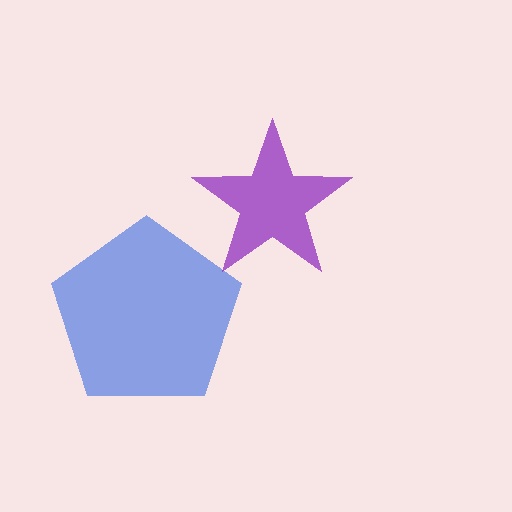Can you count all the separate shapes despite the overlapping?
Yes, there are 2 separate shapes.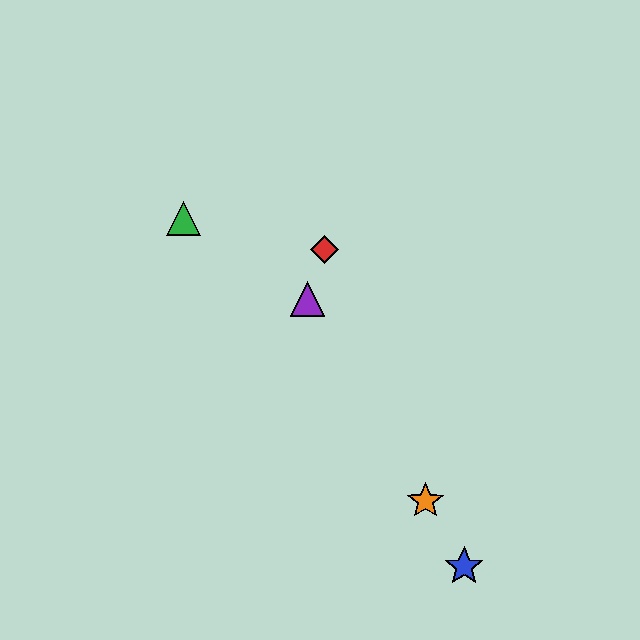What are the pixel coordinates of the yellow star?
The yellow star is at (424, 499).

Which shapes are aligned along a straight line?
The blue star, the yellow star, the purple triangle, the orange star are aligned along a straight line.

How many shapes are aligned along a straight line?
4 shapes (the blue star, the yellow star, the purple triangle, the orange star) are aligned along a straight line.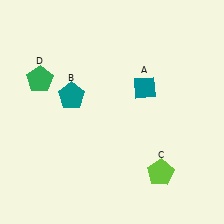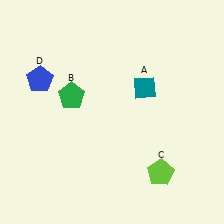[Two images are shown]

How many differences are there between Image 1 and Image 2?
There are 2 differences between the two images.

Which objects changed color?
B changed from teal to green. D changed from green to blue.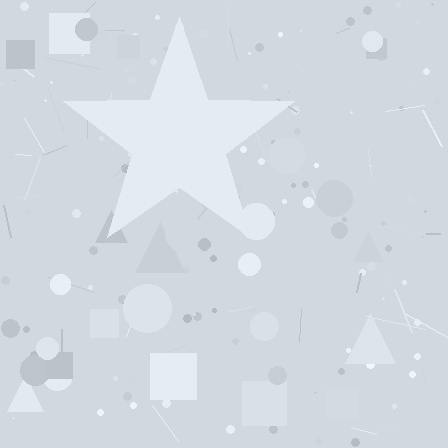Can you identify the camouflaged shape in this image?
The camouflaged shape is a star.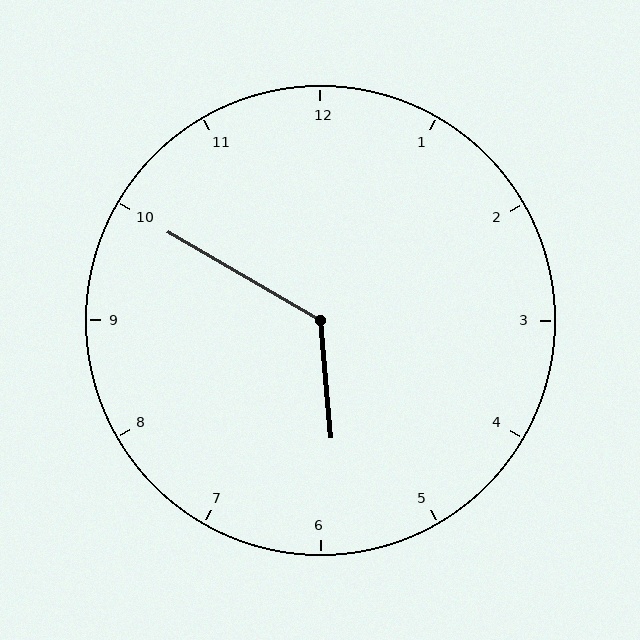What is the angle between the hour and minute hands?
Approximately 125 degrees.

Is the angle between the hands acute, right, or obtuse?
It is obtuse.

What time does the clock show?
5:50.